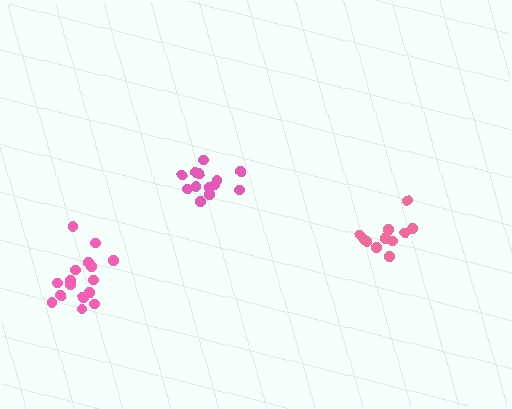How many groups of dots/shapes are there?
There are 3 groups.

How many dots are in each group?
Group 1: 13 dots, Group 2: 11 dots, Group 3: 16 dots (40 total).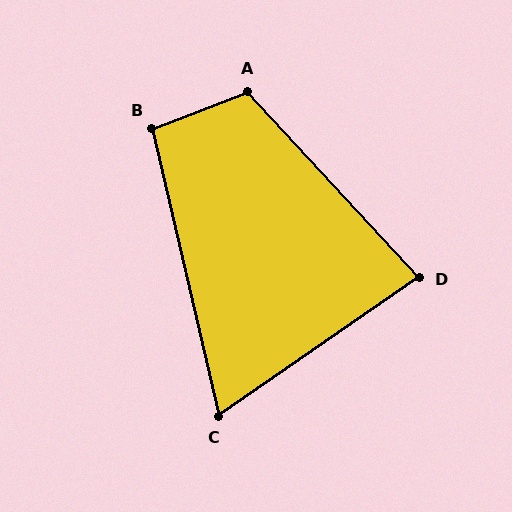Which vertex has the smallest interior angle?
C, at approximately 68 degrees.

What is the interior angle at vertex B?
Approximately 98 degrees (obtuse).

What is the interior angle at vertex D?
Approximately 82 degrees (acute).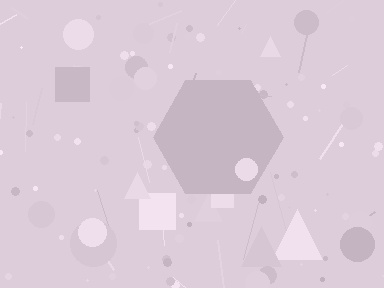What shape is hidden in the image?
A hexagon is hidden in the image.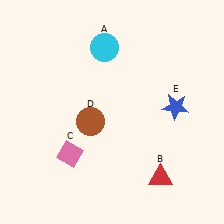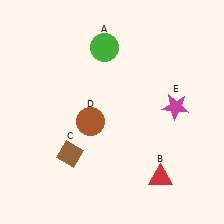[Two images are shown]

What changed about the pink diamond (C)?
In Image 1, C is pink. In Image 2, it changed to brown.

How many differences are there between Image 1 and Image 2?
There are 3 differences between the two images.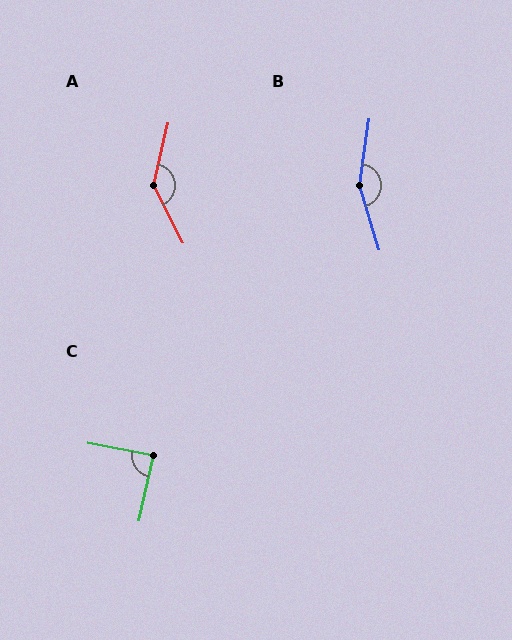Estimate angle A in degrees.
Approximately 140 degrees.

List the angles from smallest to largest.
C (88°), A (140°), B (155°).